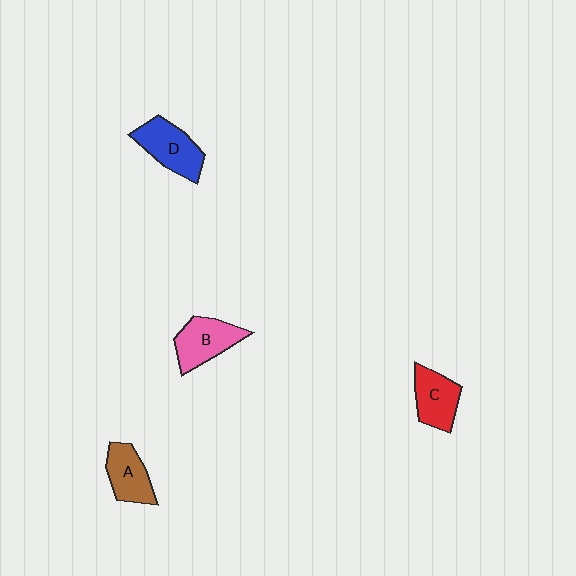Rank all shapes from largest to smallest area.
From largest to smallest: D (blue), B (pink), C (red), A (brown).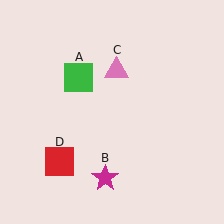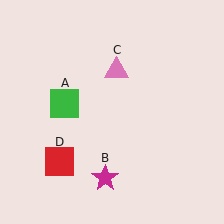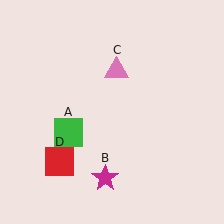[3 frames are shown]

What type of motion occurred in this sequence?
The green square (object A) rotated counterclockwise around the center of the scene.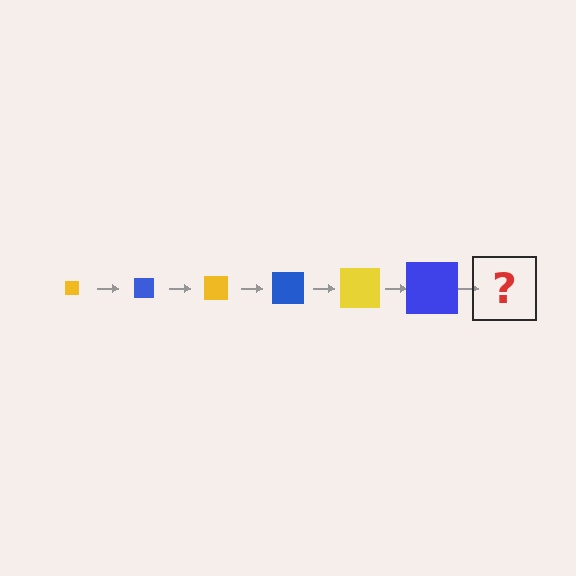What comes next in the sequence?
The next element should be a yellow square, larger than the previous one.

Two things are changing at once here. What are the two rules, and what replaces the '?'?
The two rules are that the square grows larger each step and the color cycles through yellow and blue. The '?' should be a yellow square, larger than the previous one.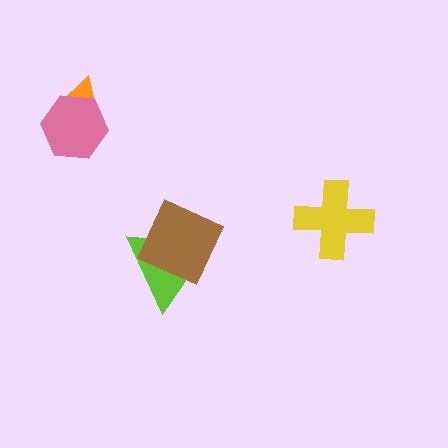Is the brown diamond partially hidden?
No, no other shape covers it.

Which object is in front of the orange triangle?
The pink hexagon is in front of the orange triangle.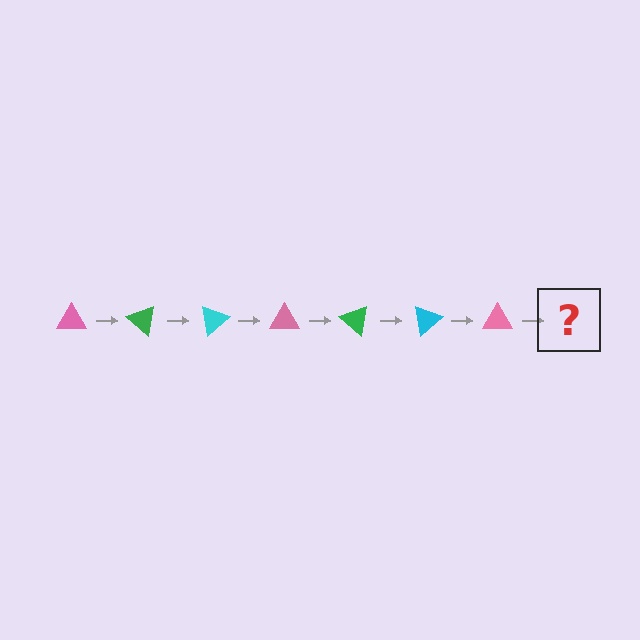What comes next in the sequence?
The next element should be a green triangle, rotated 280 degrees from the start.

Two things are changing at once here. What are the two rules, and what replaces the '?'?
The two rules are that it rotates 40 degrees each step and the color cycles through pink, green, and cyan. The '?' should be a green triangle, rotated 280 degrees from the start.